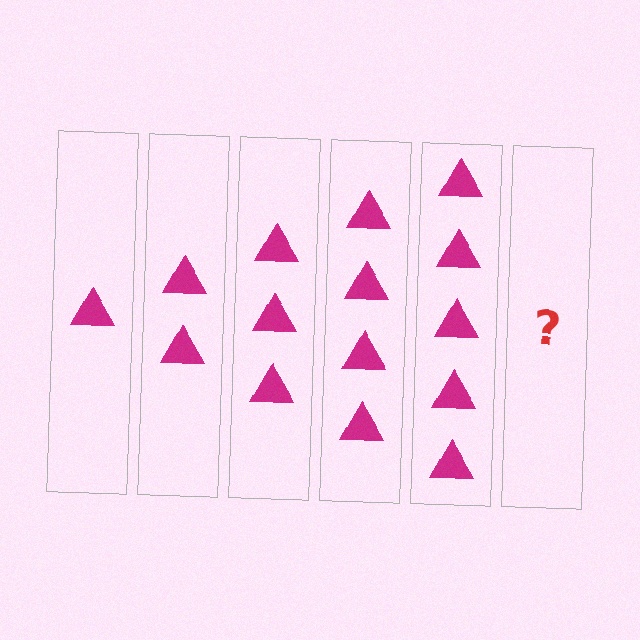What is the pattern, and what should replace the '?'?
The pattern is that each step adds one more triangle. The '?' should be 6 triangles.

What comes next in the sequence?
The next element should be 6 triangles.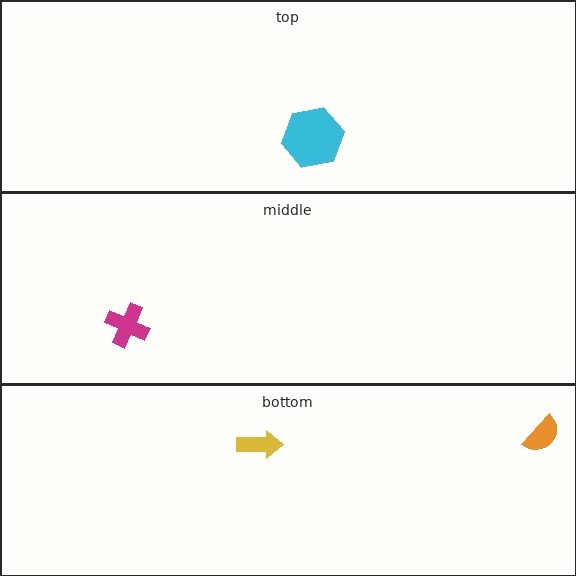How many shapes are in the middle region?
1.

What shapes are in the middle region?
The magenta cross.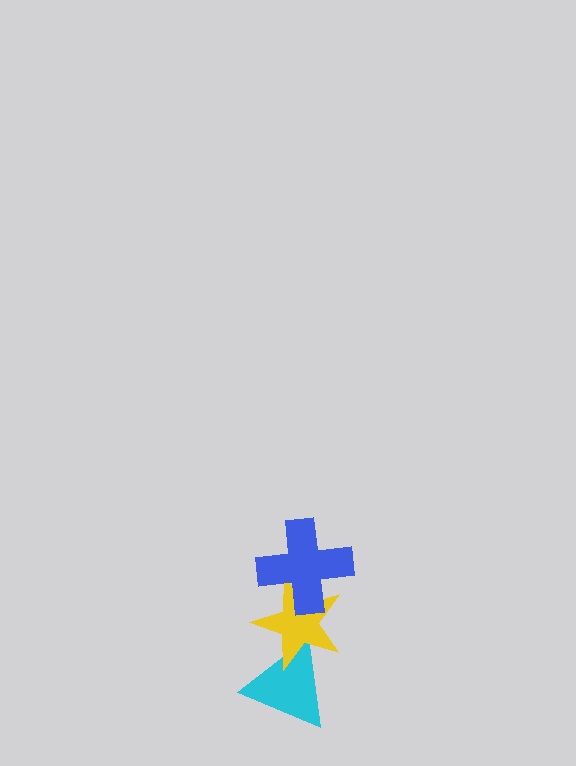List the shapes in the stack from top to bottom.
From top to bottom: the blue cross, the yellow star, the cyan triangle.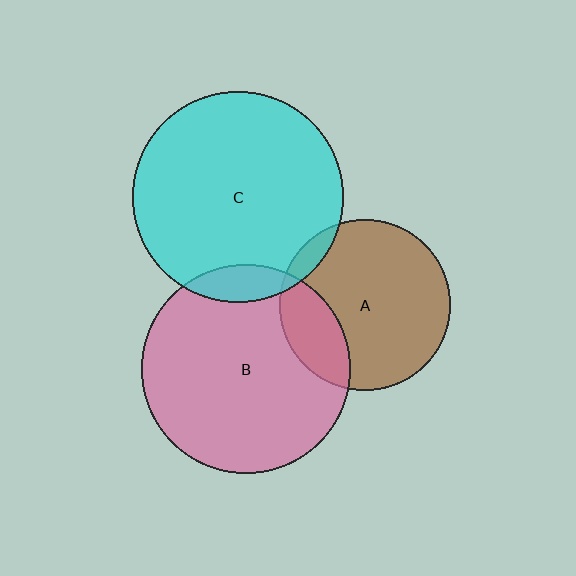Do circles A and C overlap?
Yes.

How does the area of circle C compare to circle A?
Approximately 1.5 times.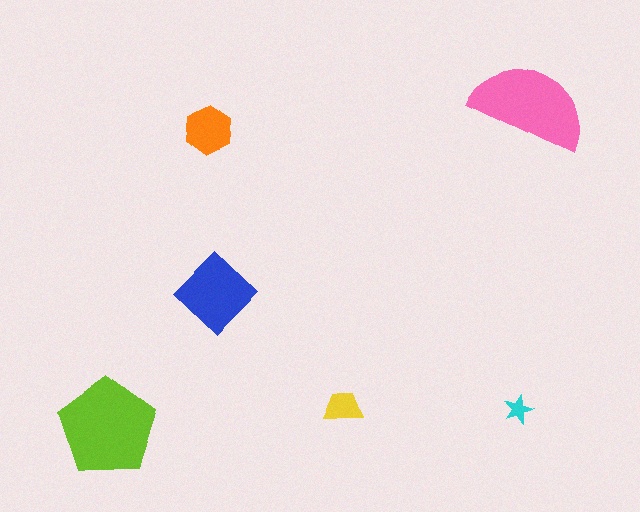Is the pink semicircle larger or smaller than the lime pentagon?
Smaller.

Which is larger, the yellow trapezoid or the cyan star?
The yellow trapezoid.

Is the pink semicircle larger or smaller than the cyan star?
Larger.